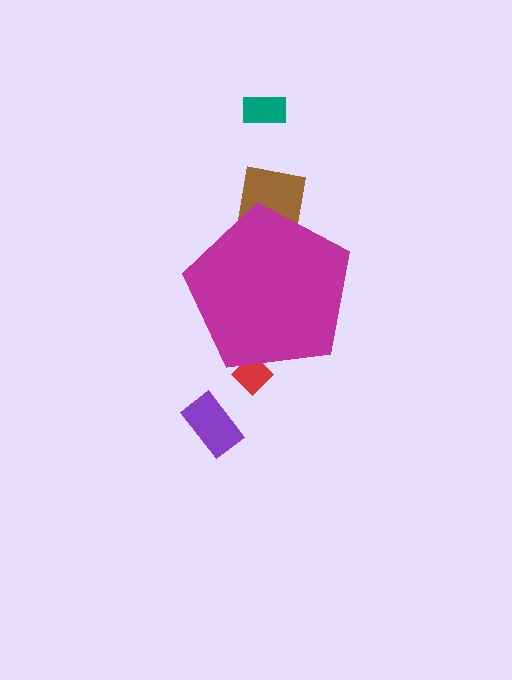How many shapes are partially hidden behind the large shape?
2 shapes are partially hidden.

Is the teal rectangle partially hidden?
No, the teal rectangle is fully visible.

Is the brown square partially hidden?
Yes, the brown square is partially hidden behind the magenta pentagon.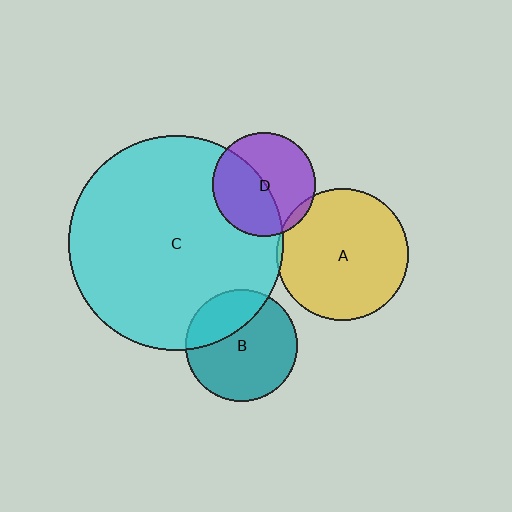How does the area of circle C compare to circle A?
Approximately 2.7 times.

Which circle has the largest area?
Circle C (cyan).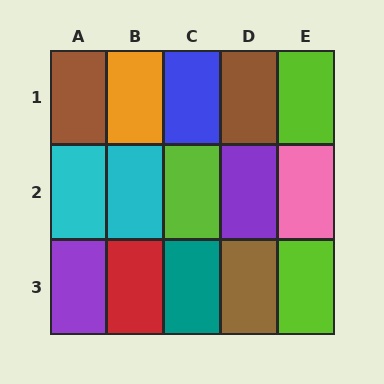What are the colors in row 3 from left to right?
Purple, red, teal, brown, lime.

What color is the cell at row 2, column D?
Purple.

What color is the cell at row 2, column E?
Pink.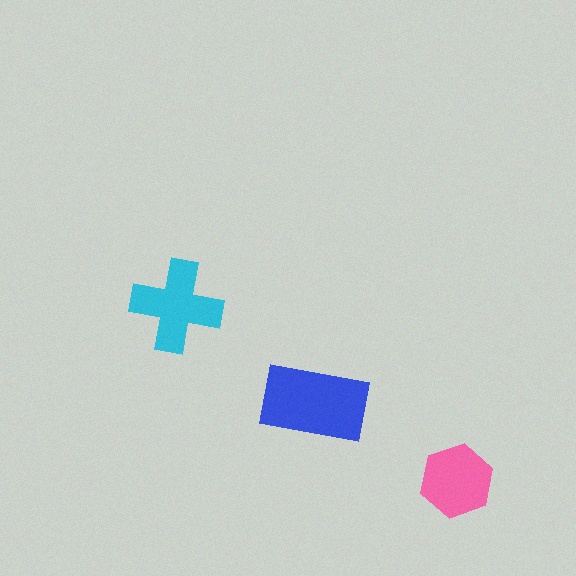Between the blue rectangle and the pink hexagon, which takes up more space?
The blue rectangle.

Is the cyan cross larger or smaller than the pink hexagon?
Larger.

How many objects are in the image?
There are 3 objects in the image.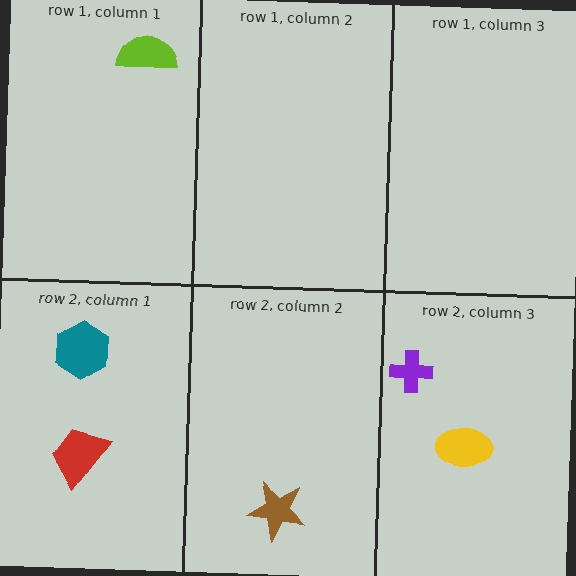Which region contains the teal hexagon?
The row 2, column 1 region.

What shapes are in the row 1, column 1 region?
The lime semicircle.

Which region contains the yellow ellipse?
The row 2, column 3 region.